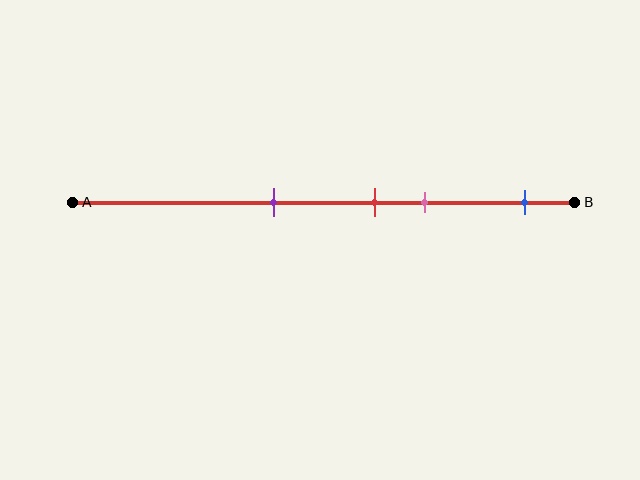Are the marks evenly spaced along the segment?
No, the marks are not evenly spaced.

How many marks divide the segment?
There are 4 marks dividing the segment.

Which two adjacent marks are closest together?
The red and pink marks are the closest adjacent pair.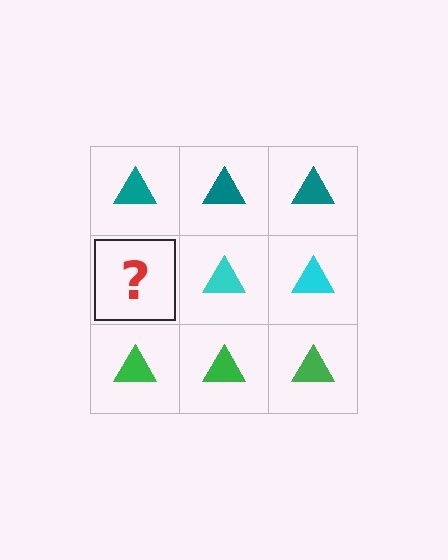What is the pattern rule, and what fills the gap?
The rule is that each row has a consistent color. The gap should be filled with a cyan triangle.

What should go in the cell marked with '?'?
The missing cell should contain a cyan triangle.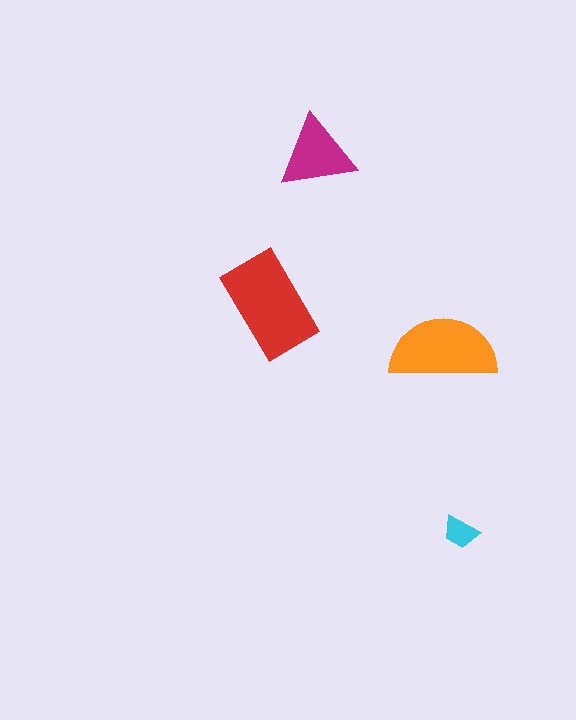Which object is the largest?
The red rectangle.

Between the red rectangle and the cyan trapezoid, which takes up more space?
The red rectangle.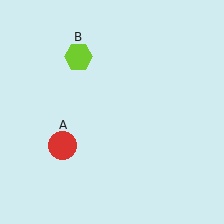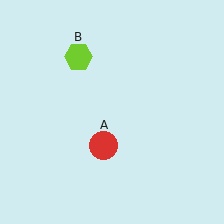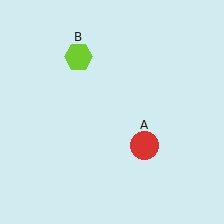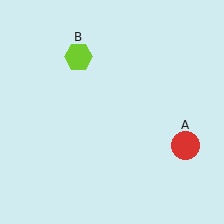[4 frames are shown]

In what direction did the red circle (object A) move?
The red circle (object A) moved right.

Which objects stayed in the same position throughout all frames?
Lime hexagon (object B) remained stationary.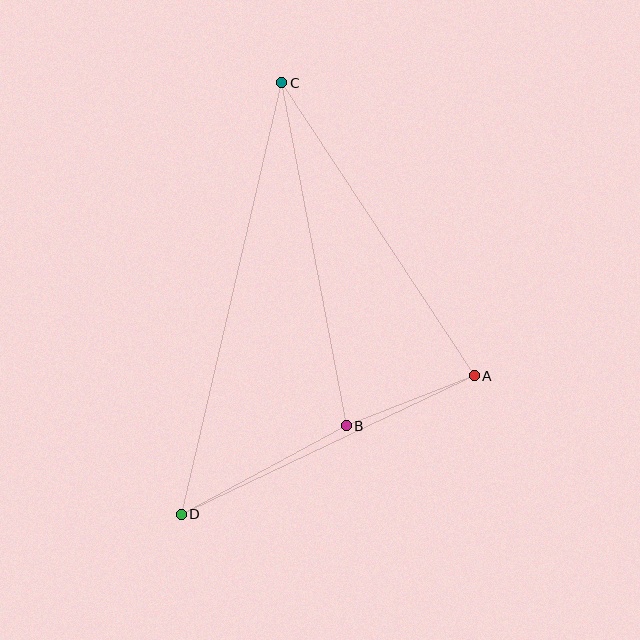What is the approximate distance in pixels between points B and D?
The distance between B and D is approximately 187 pixels.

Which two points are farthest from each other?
Points C and D are farthest from each other.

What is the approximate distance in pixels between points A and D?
The distance between A and D is approximately 324 pixels.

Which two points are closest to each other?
Points A and B are closest to each other.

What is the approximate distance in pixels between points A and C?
The distance between A and C is approximately 351 pixels.